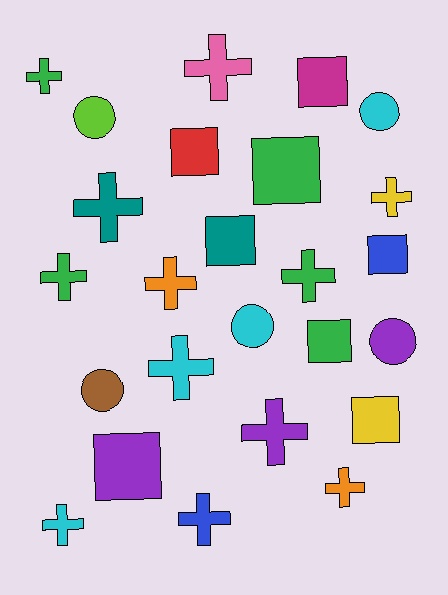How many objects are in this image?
There are 25 objects.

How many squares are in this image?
There are 8 squares.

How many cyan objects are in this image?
There are 4 cyan objects.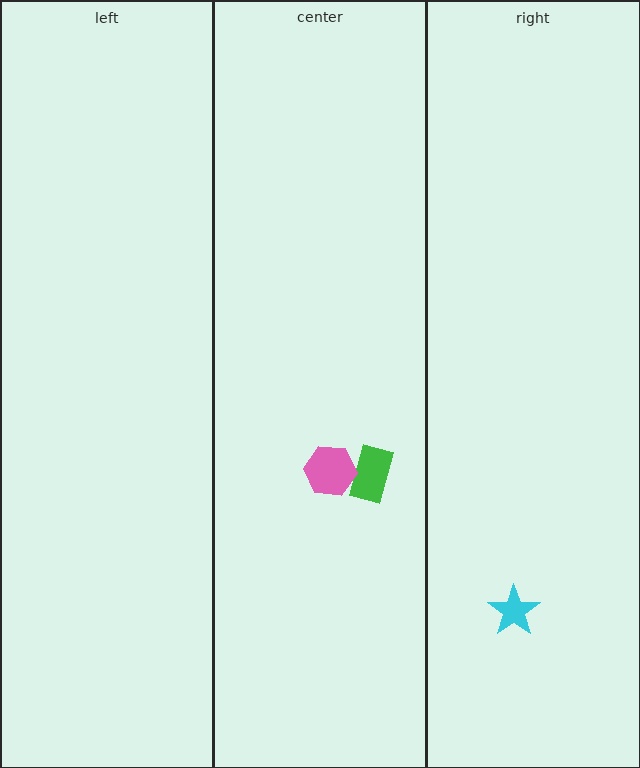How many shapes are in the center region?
2.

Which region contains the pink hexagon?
The center region.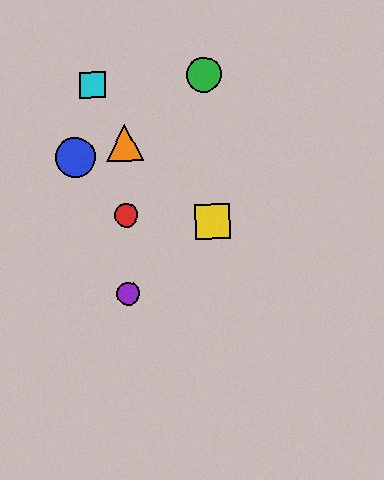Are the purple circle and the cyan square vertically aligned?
No, the purple circle is at x≈128 and the cyan square is at x≈93.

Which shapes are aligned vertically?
The red circle, the purple circle, the orange triangle are aligned vertically.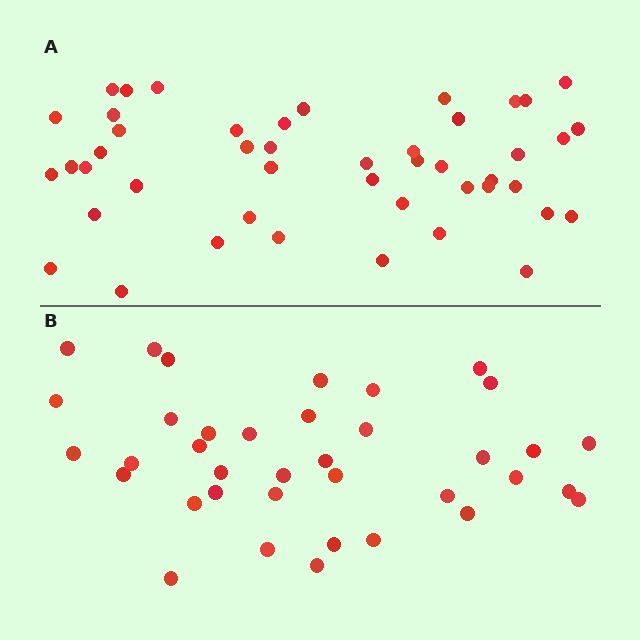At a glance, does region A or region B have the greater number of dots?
Region A (the top region) has more dots.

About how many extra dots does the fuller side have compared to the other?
Region A has roughly 8 or so more dots than region B.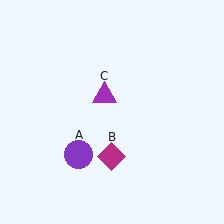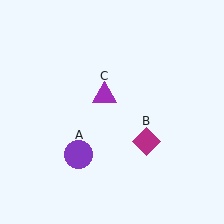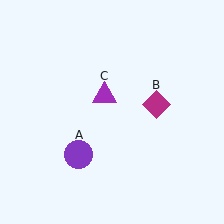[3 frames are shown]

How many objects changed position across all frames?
1 object changed position: magenta diamond (object B).